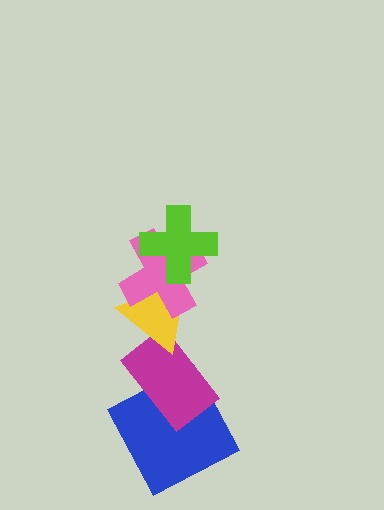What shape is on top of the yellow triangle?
The pink cross is on top of the yellow triangle.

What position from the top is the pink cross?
The pink cross is 2nd from the top.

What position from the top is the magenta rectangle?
The magenta rectangle is 4th from the top.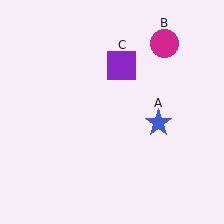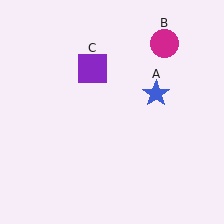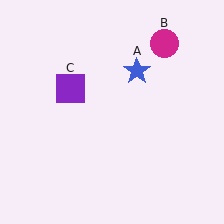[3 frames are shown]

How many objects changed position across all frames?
2 objects changed position: blue star (object A), purple square (object C).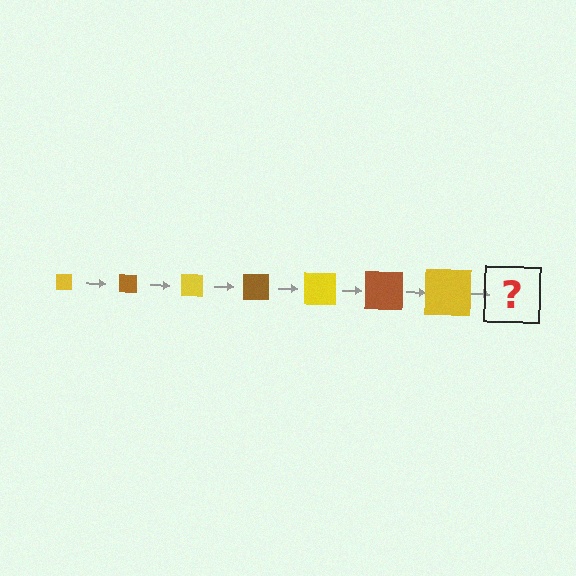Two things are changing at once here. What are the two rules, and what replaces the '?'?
The two rules are that the square grows larger each step and the color cycles through yellow and brown. The '?' should be a brown square, larger than the previous one.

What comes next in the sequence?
The next element should be a brown square, larger than the previous one.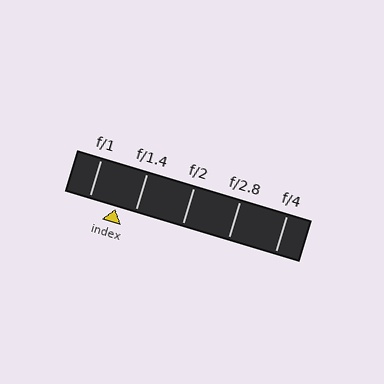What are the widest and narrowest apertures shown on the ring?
The widest aperture shown is f/1 and the narrowest is f/4.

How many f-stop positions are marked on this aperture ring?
There are 5 f-stop positions marked.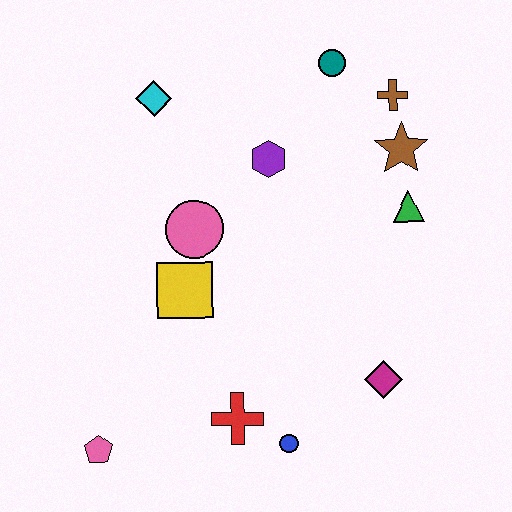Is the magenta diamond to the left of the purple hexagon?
No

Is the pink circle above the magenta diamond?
Yes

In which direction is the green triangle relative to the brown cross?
The green triangle is below the brown cross.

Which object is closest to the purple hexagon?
The pink circle is closest to the purple hexagon.